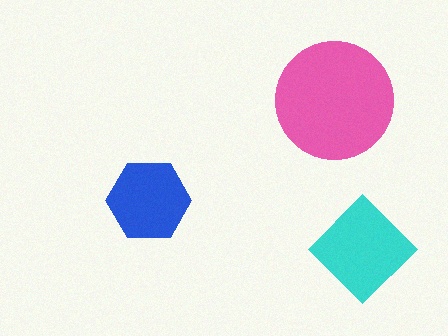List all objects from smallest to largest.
The blue hexagon, the cyan diamond, the pink circle.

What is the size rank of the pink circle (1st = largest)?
1st.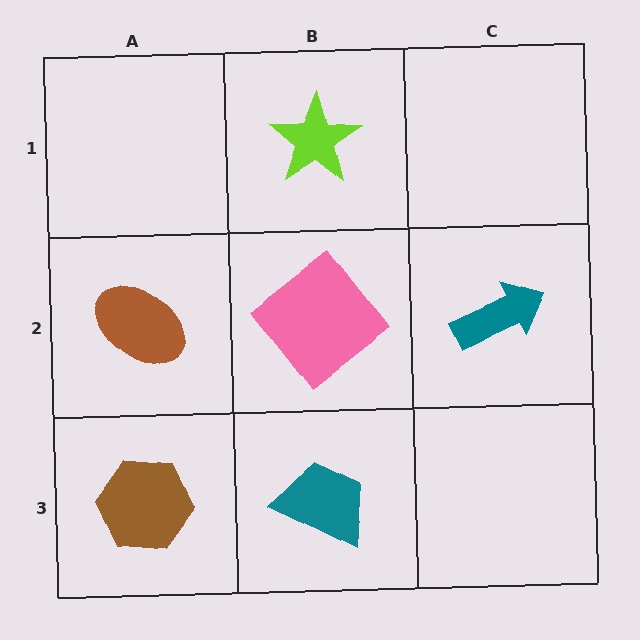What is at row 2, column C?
A teal arrow.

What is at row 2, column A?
A brown ellipse.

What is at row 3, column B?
A teal trapezoid.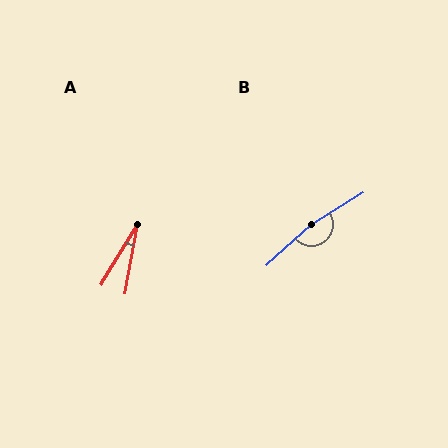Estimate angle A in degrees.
Approximately 20 degrees.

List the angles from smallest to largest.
A (20°), B (169°).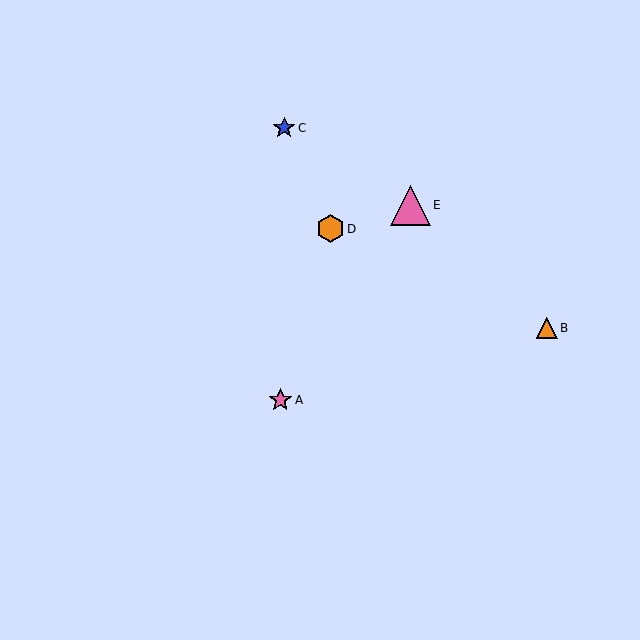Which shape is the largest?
The pink triangle (labeled E) is the largest.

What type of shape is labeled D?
Shape D is an orange hexagon.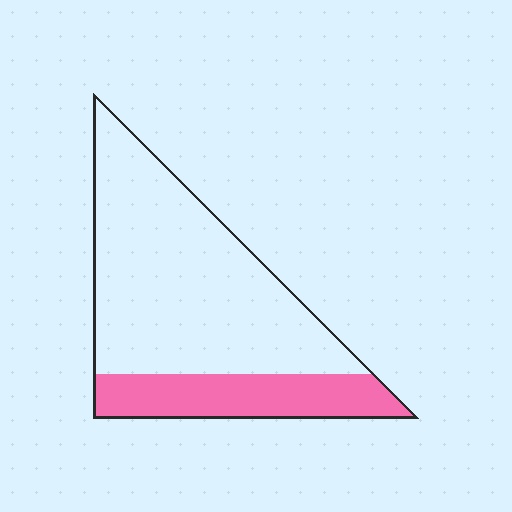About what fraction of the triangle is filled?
About one quarter (1/4).